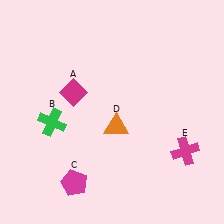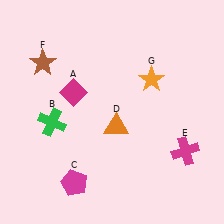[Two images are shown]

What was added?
A brown star (F), an orange star (G) were added in Image 2.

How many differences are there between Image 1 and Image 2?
There are 2 differences between the two images.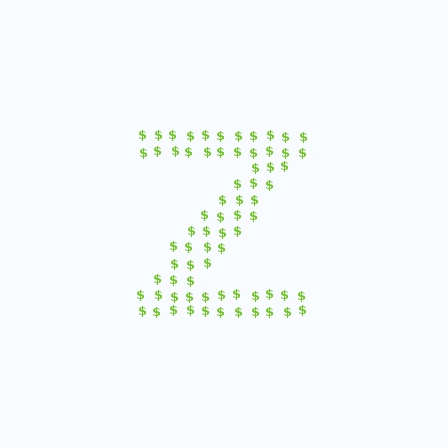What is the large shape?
The large shape is the letter Z.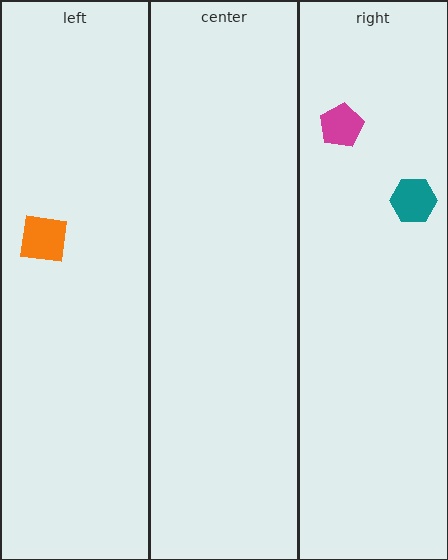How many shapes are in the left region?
1.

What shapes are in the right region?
The magenta pentagon, the teal hexagon.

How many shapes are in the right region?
2.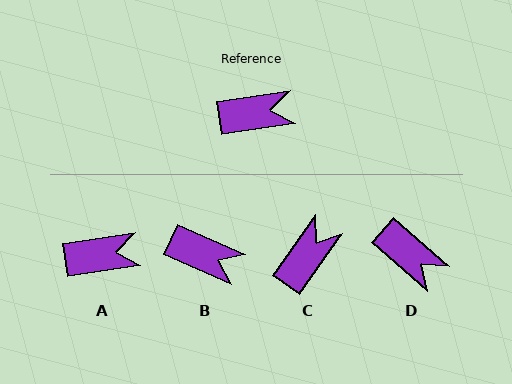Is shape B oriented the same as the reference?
No, it is off by about 33 degrees.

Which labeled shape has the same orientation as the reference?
A.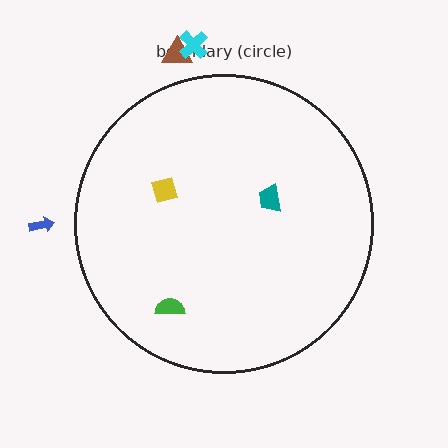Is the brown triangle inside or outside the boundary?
Outside.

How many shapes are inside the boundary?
3 inside, 3 outside.